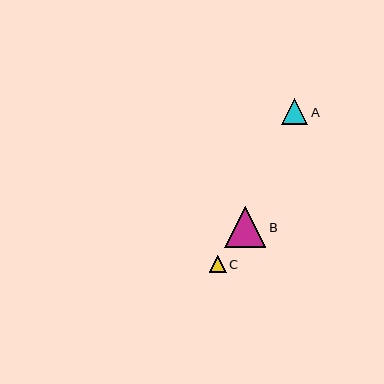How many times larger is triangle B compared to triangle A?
Triangle B is approximately 1.6 times the size of triangle A.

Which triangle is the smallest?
Triangle C is the smallest with a size of approximately 17 pixels.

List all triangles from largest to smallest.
From largest to smallest: B, A, C.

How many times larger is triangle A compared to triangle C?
Triangle A is approximately 1.6 times the size of triangle C.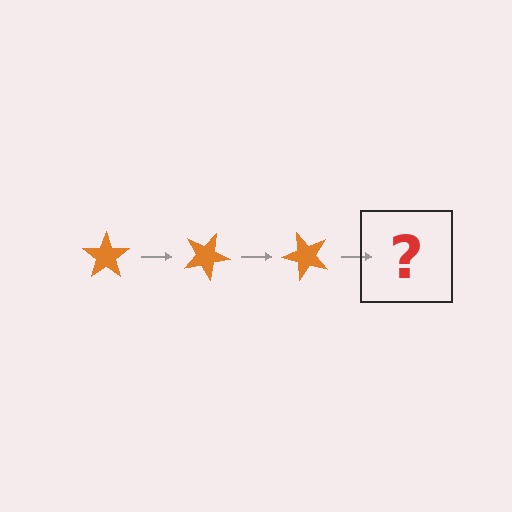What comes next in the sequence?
The next element should be an orange star rotated 75 degrees.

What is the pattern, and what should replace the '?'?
The pattern is that the star rotates 25 degrees each step. The '?' should be an orange star rotated 75 degrees.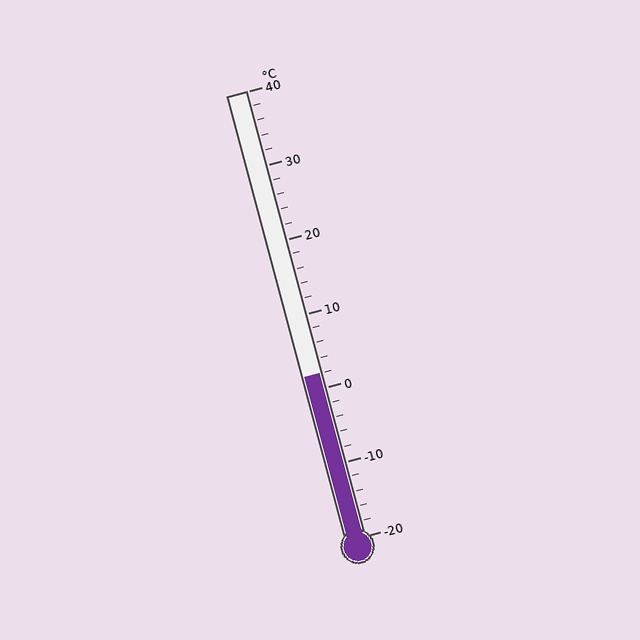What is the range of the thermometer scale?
The thermometer scale ranges from -20°C to 40°C.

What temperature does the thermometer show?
The thermometer shows approximately 2°C.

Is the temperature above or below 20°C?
The temperature is below 20°C.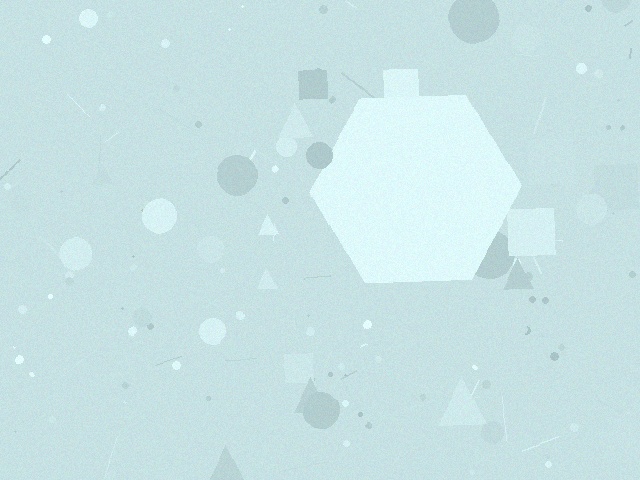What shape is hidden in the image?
A hexagon is hidden in the image.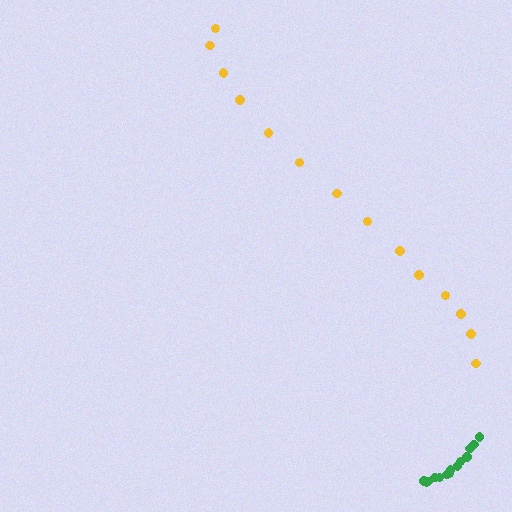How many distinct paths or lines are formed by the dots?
There are 2 distinct paths.